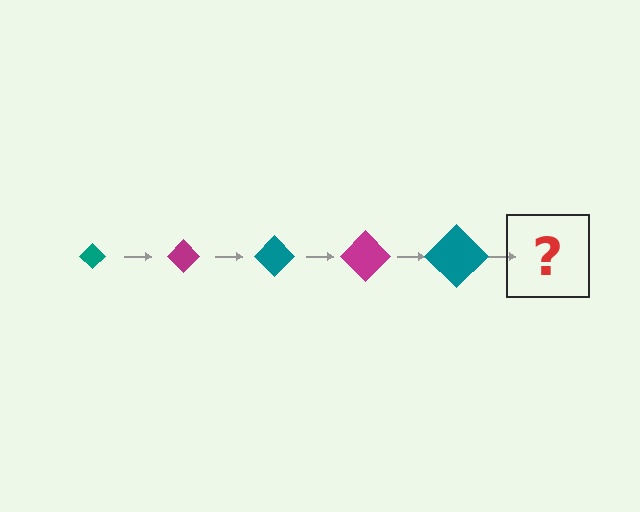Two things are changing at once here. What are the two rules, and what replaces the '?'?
The two rules are that the diamond grows larger each step and the color cycles through teal and magenta. The '?' should be a magenta diamond, larger than the previous one.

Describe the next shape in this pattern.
It should be a magenta diamond, larger than the previous one.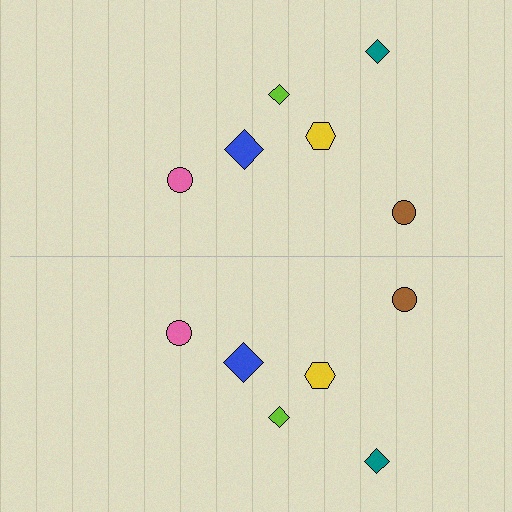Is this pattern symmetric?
Yes, this pattern has bilateral (reflection) symmetry.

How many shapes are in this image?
There are 12 shapes in this image.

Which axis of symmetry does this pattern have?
The pattern has a horizontal axis of symmetry running through the center of the image.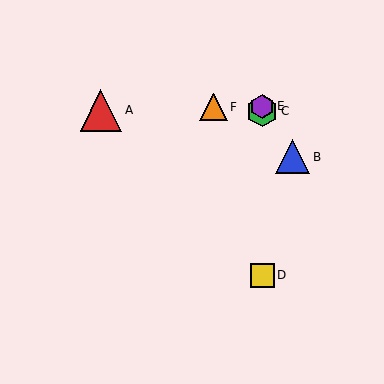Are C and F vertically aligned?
No, C is at x≈262 and F is at x≈213.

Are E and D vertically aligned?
Yes, both are at x≈262.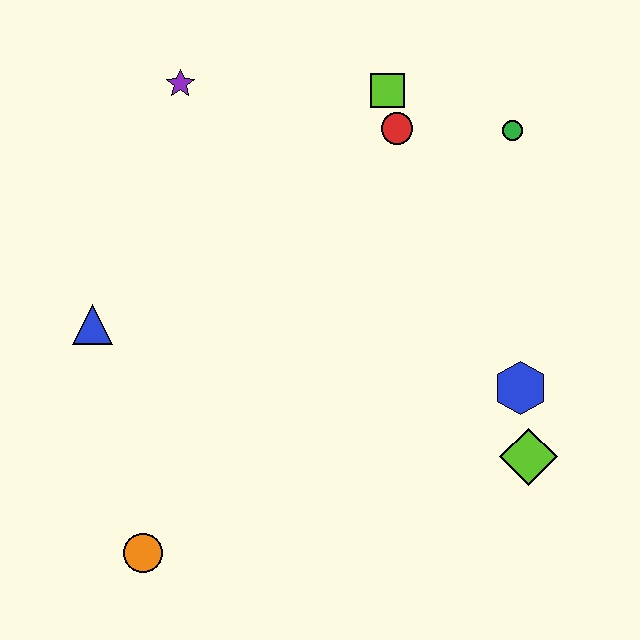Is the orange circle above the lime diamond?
No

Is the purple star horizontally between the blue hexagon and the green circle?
No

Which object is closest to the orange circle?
The blue triangle is closest to the orange circle.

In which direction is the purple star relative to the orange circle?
The purple star is above the orange circle.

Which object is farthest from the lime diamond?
The purple star is farthest from the lime diamond.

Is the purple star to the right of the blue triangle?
Yes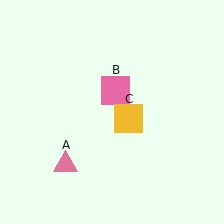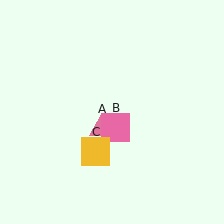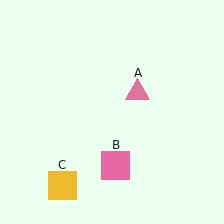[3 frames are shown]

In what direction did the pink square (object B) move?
The pink square (object B) moved down.